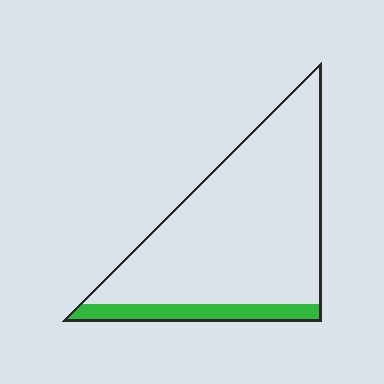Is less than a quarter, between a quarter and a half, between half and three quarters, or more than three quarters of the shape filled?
Less than a quarter.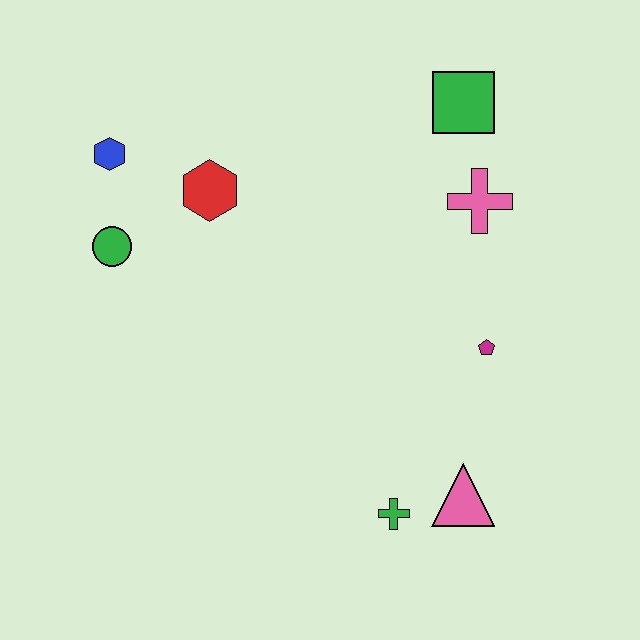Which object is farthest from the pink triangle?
The blue hexagon is farthest from the pink triangle.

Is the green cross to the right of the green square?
No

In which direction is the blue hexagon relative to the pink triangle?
The blue hexagon is to the left of the pink triangle.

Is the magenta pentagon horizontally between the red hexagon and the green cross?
No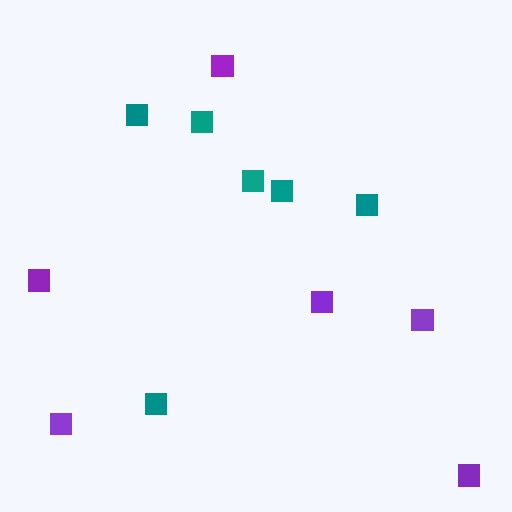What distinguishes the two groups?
There are 2 groups: one group of purple squares (6) and one group of teal squares (6).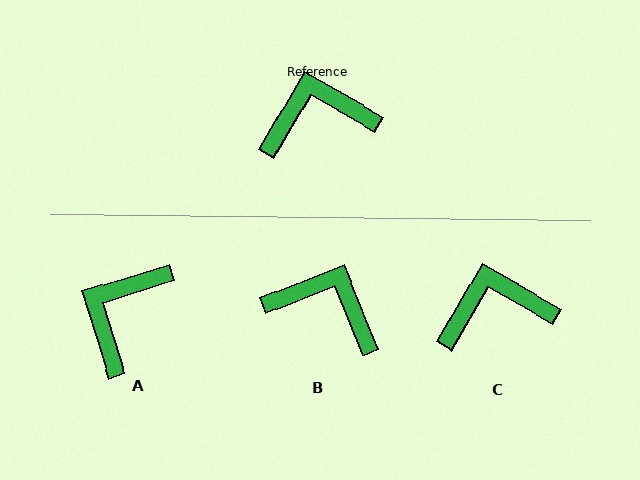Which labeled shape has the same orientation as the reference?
C.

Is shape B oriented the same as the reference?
No, it is off by about 38 degrees.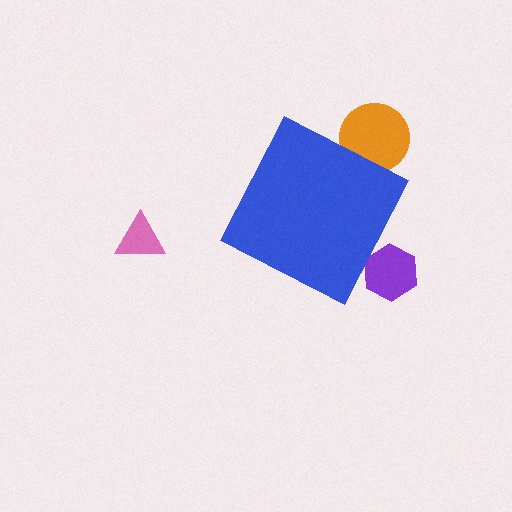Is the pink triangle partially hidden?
No, the pink triangle is fully visible.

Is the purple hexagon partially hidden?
Yes, the purple hexagon is partially hidden behind the blue diamond.